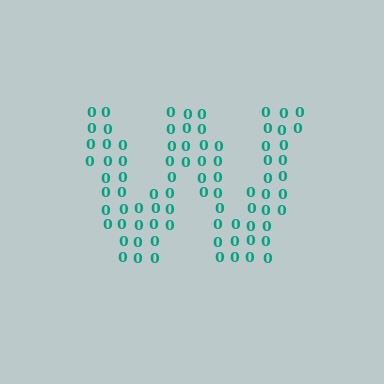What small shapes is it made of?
It is made of small digit 0's.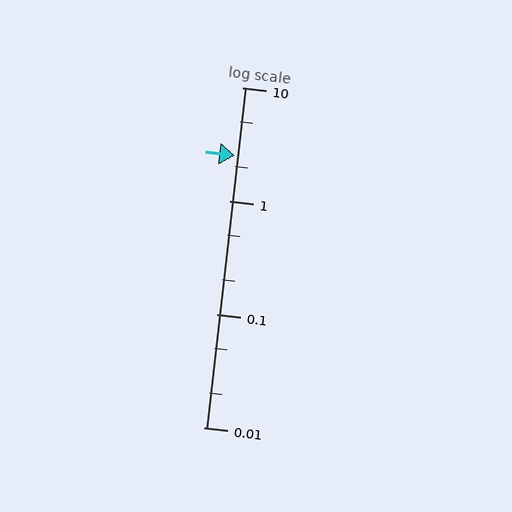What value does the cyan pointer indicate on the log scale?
The pointer indicates approximately 2.5.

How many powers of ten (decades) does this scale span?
The scale spans 3 decades, from 0.01 to 10.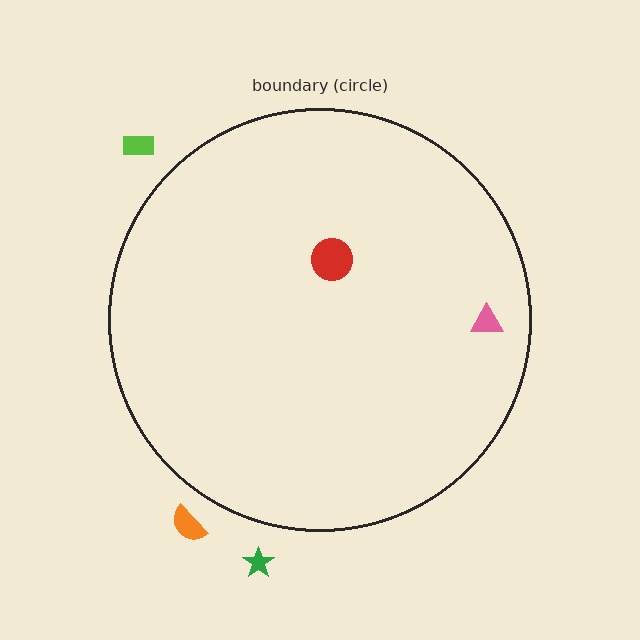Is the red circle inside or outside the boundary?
Inside.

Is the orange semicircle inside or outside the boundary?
Outside.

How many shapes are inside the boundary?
2 inside, 3 outside.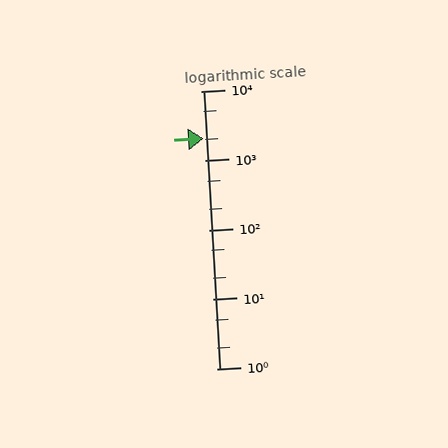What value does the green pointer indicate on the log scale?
The pointer indicates approximately 2100.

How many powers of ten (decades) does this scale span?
The scale spans 4 decades, from 1 to 10000.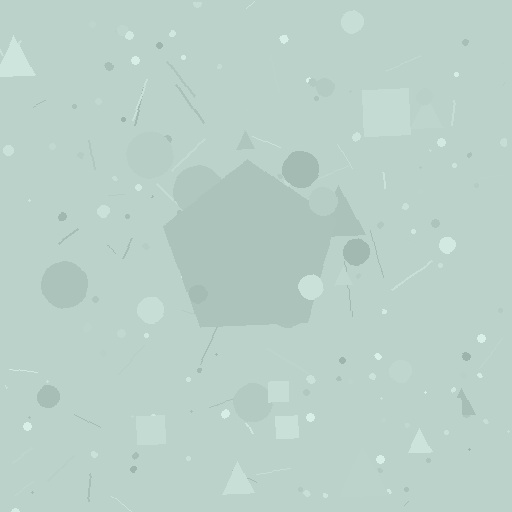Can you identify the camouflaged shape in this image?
The camouflaged shape is a pentagon.